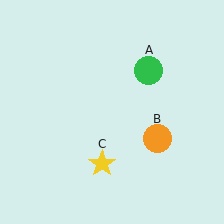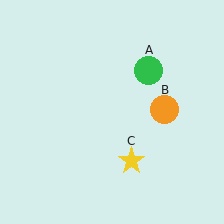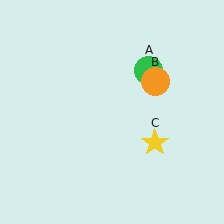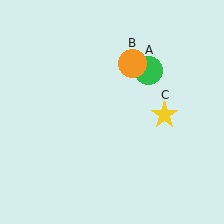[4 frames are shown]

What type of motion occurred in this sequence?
The orange circle (object B), yellow star (object C) rotated counterclockwise around the center of the scene.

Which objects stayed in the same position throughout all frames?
Green circle (object A) remained stationary.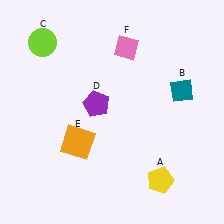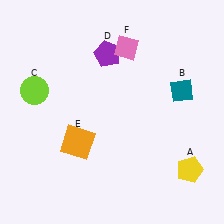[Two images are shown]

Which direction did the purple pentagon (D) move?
The purple pentagon (D) moved up.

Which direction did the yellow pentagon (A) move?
The yellow pentagon (A) moved right.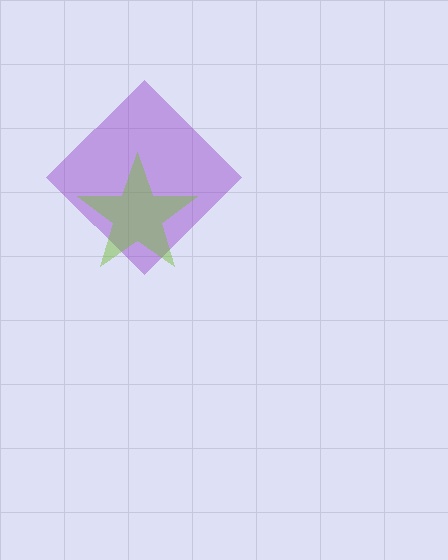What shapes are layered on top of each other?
The layered shapes are: a purple diamond, a lime star.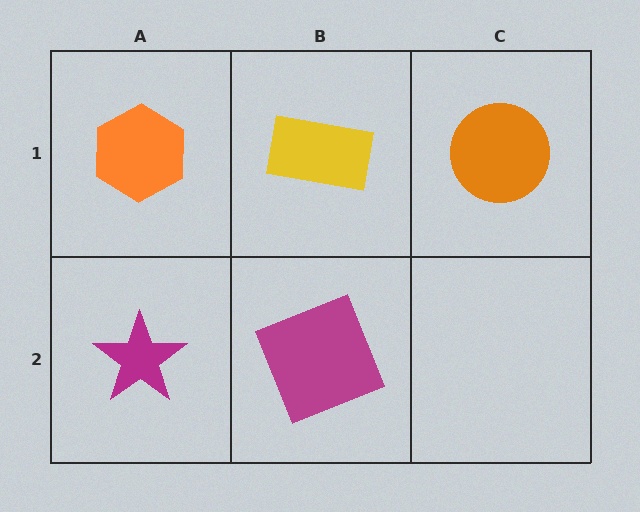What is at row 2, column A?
A magenta star.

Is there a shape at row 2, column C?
No, that cell is empty.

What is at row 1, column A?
An orange hexagon.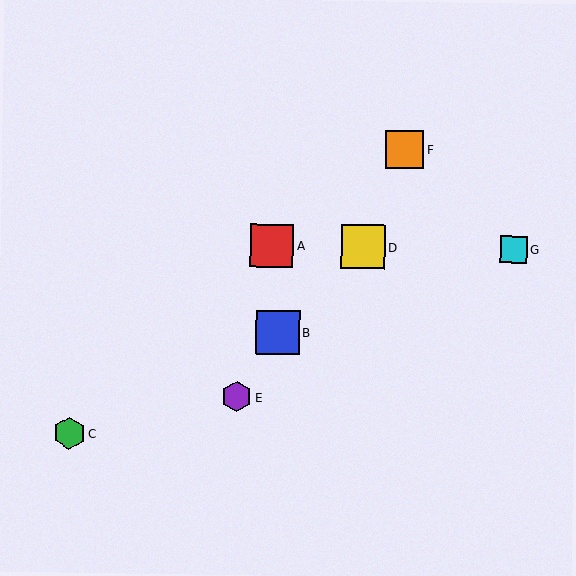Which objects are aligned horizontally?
Objects A, D, G are aligned horizontally.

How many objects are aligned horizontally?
3 objects (A, D, G) are aligned horizontally.